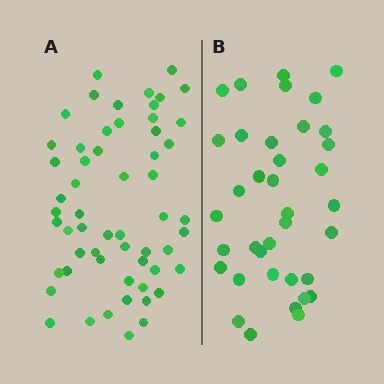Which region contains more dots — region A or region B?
Region A (the left region) has more dots.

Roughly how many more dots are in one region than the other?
Region A has approximately 20 more dots than region B.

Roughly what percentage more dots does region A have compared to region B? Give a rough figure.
About 55% more.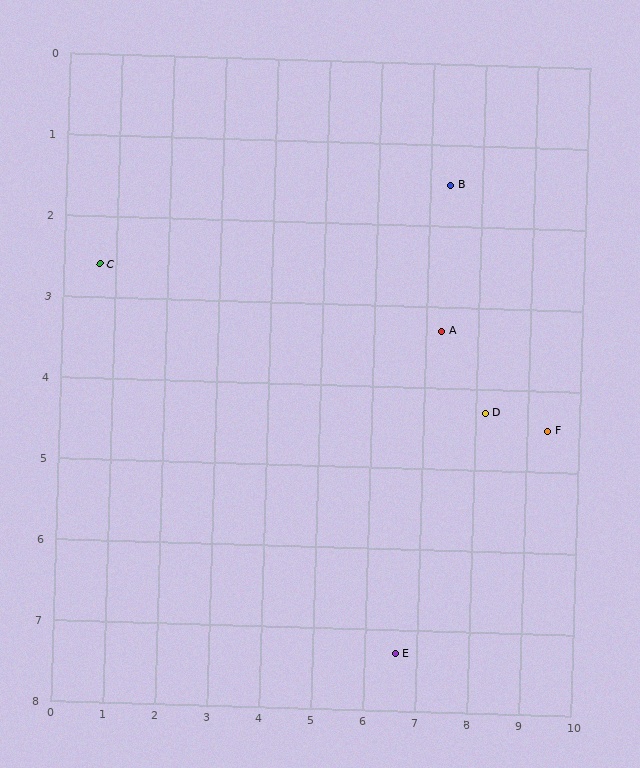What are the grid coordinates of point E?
Point E is at approximately (6.6, 7.3).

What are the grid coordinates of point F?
Point F is at approximately (9.4, 4.5).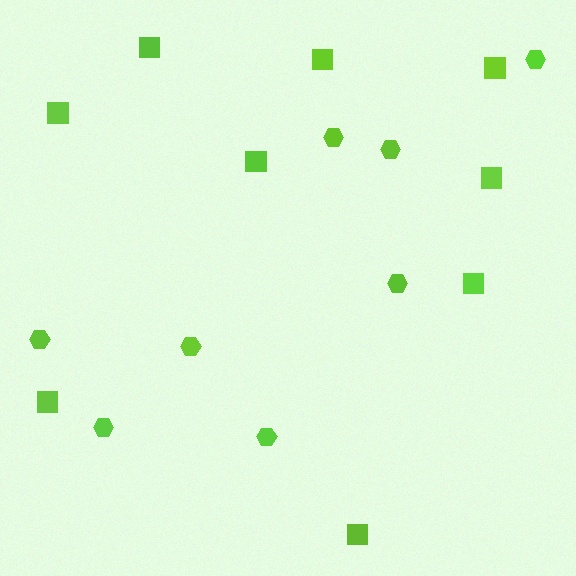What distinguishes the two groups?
There are 2 groups: one group of hexagons (8) and one group of squares (9).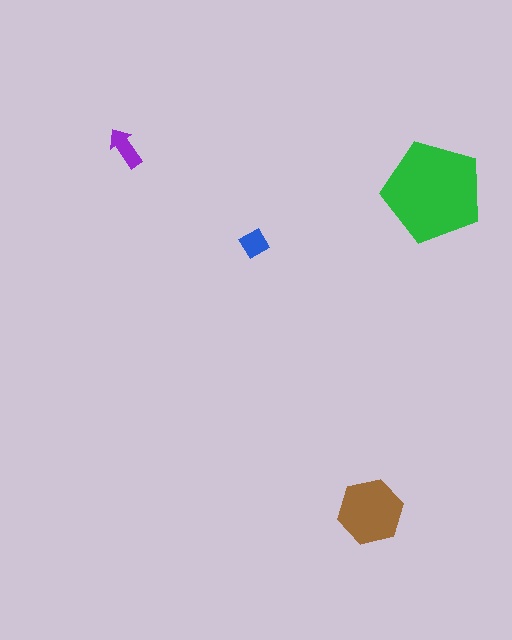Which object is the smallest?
The blue diamond.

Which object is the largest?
The green pentagon.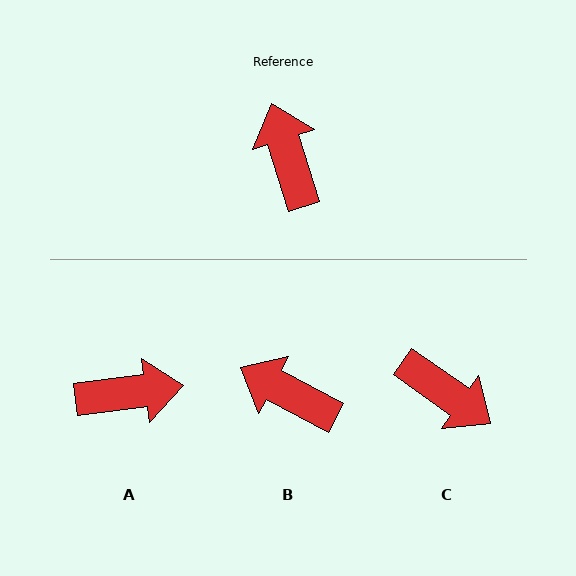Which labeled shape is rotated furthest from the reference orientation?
C, about 143 degrees away.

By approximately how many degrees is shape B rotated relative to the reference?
Approximately 45 degrees counter-clockwise.